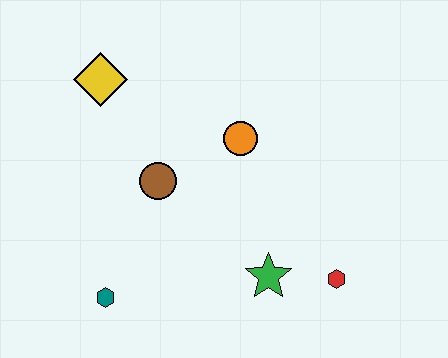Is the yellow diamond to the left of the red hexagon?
Yes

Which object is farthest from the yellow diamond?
The red hexagon is farthest from the yellow diamond.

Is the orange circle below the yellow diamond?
Yes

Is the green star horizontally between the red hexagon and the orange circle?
Yes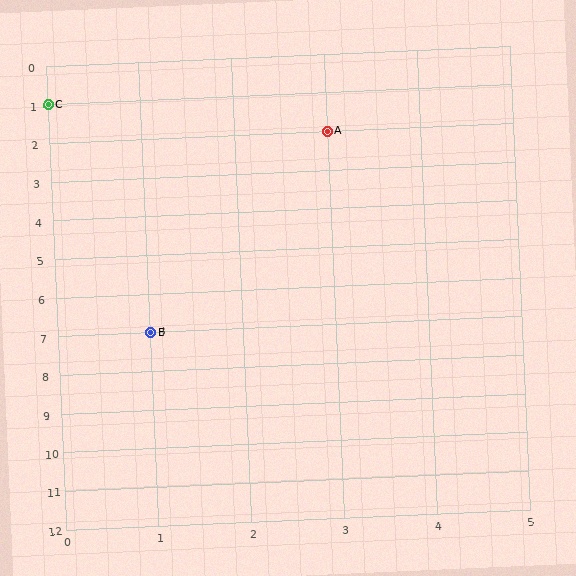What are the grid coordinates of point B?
Point B is at grid coordinates (1, 7).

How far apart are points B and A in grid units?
Points B and A are 2 columns and 5 rows apart (about 5.4 grid units diagonally).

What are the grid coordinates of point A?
Point A is at grid coordinates (3, 2).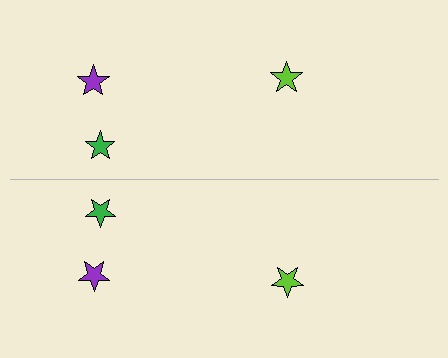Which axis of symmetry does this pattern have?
The pattern has a horizontal axis of symmetry running through the center of the image.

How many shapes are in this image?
There are 6 shapes in this image.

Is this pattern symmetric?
Yes, this pattern has bilateral (reflection) symmetry.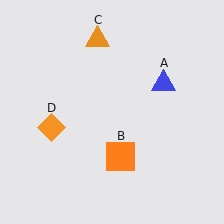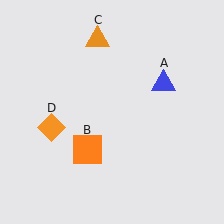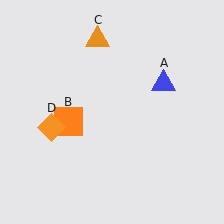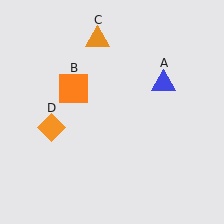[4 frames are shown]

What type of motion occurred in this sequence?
The orange square (object B) rotated clockwise around the center of the scene.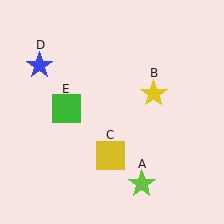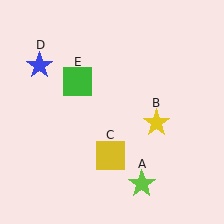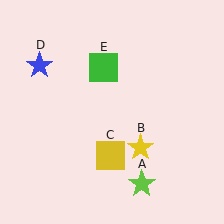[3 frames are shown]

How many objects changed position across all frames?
2 objects changed position: yellow star (object B), green square (object E).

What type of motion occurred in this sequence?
The yellow star (object B), green square (object E) rotated clockwise around the center of the scene.